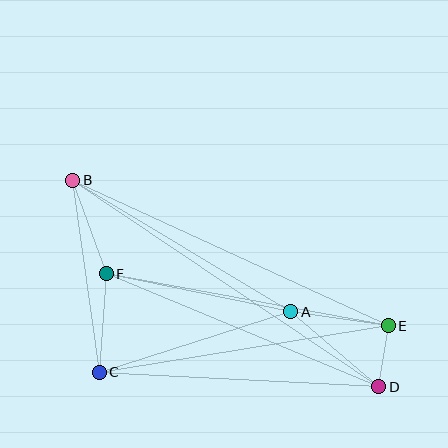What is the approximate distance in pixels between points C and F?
The distance between C and F is approximately 99 pixels.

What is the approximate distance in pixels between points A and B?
The distance between A and B is approximately 255 pixels.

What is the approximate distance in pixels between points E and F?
The distance between E and F is approximately 287 pixels.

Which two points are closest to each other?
Points D and E are closest to each other.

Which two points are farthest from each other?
Points B and D are farthest from each other.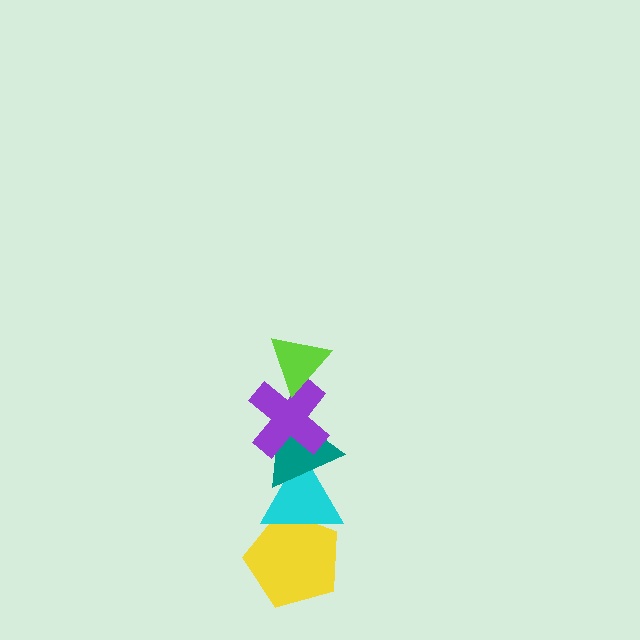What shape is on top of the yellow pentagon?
The cyan triangle is on top of the yellow pentagon.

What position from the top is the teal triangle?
The teal triangle is 3rd from the top.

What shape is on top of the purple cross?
The lime triangle is on top of the purple cross.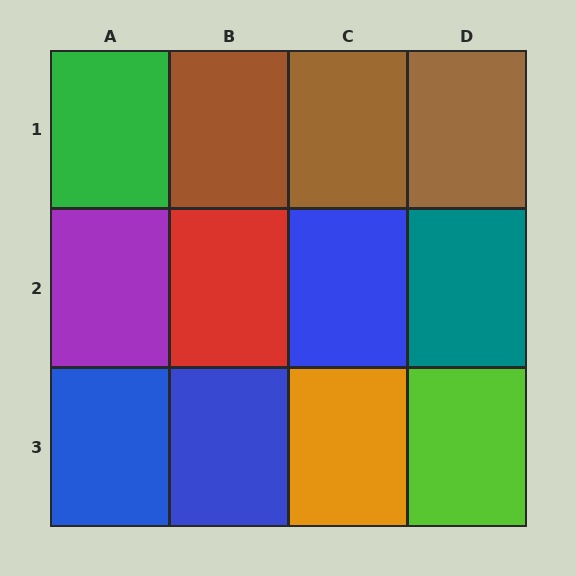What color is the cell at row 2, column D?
Teal.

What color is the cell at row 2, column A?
Purple.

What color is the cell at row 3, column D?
Lime.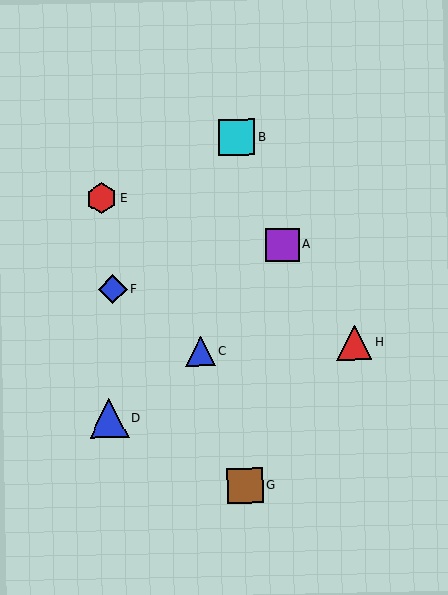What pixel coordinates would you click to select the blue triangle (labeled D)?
Click at (109, 418) to select the blue triangle D.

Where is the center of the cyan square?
The center of the cyan square is at (237, 137).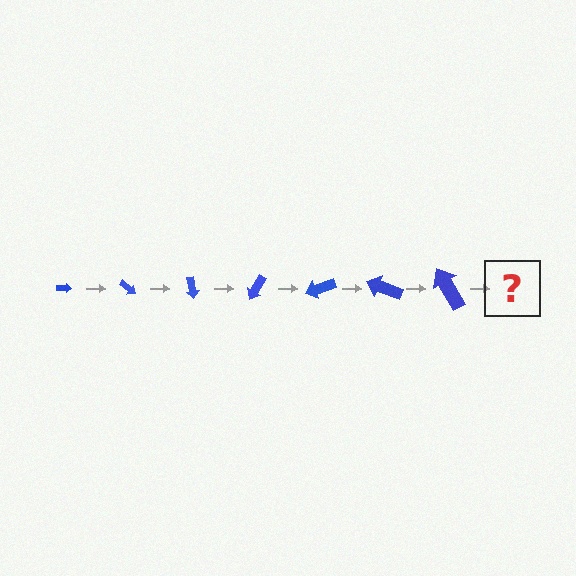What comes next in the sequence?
The next element should be an arrow, larger than the previous one and rotated 280 degrees from the start.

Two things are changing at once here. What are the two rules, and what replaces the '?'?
The two rules are that the arrow grows larger each step and it rotates 40 degrees each step. The '?' should be an arrow, larger than the previous one and rotated 280 degrees from the start.